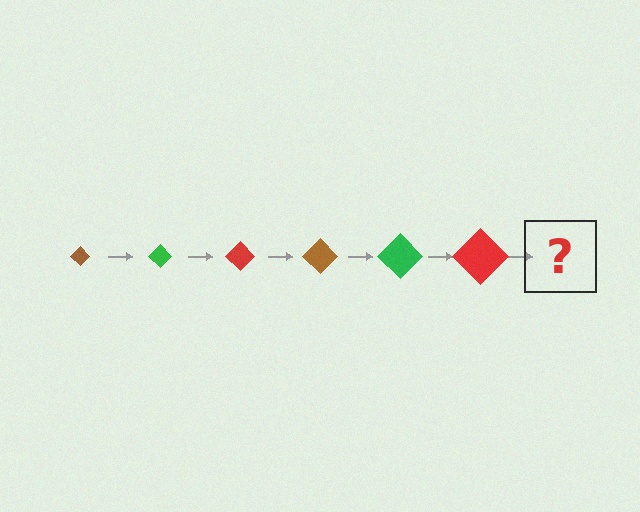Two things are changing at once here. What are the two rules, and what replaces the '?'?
The two rules are that the diamond grows larger each step and the color cycles through brown, green, and red. The '?' should be a brown diamond, larger than the previous one.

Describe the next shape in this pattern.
It should be a brown diamond, larger than the previous one.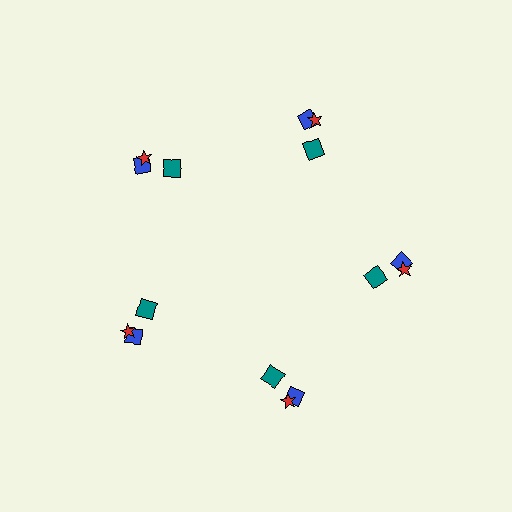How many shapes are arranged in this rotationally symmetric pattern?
There are 15 shapes, arranged in 5 groups of 3.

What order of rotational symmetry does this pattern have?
This pattern has 5-fold rotational symmetry.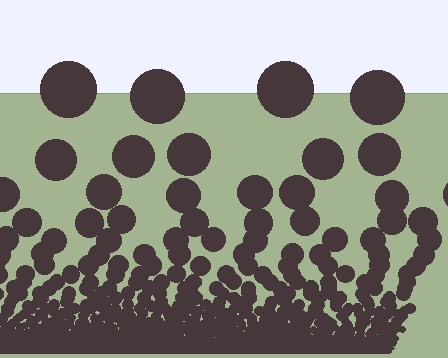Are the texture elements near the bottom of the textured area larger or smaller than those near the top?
Smaller. The gradient is inverted — elements near the bottom are smaller and denser.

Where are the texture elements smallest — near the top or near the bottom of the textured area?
Near the bottom.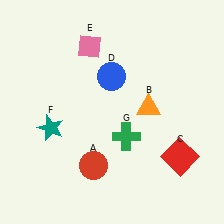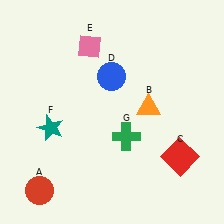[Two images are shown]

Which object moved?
The red circle (A) moved left.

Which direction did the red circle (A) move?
The red circle (A) moved left.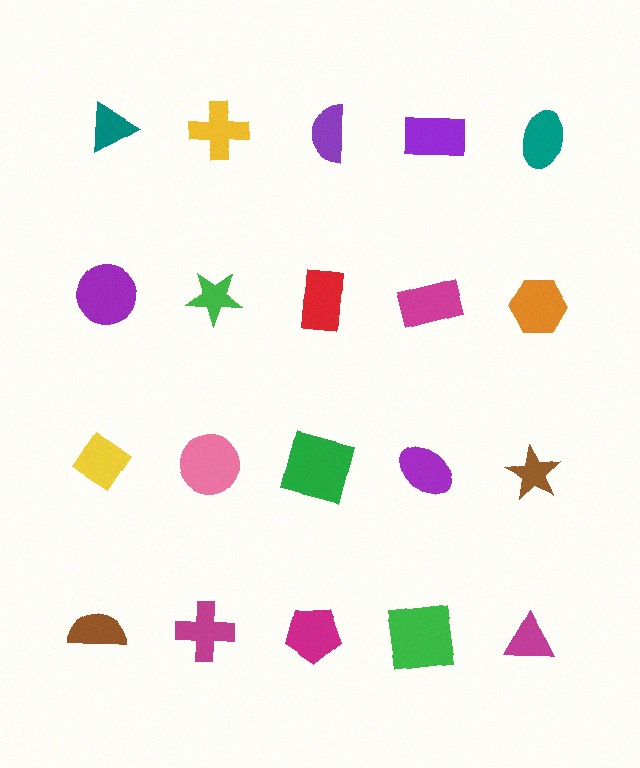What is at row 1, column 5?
A teal ellipse.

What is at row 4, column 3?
A magenta pentagon.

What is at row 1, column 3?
A purple semicircle.